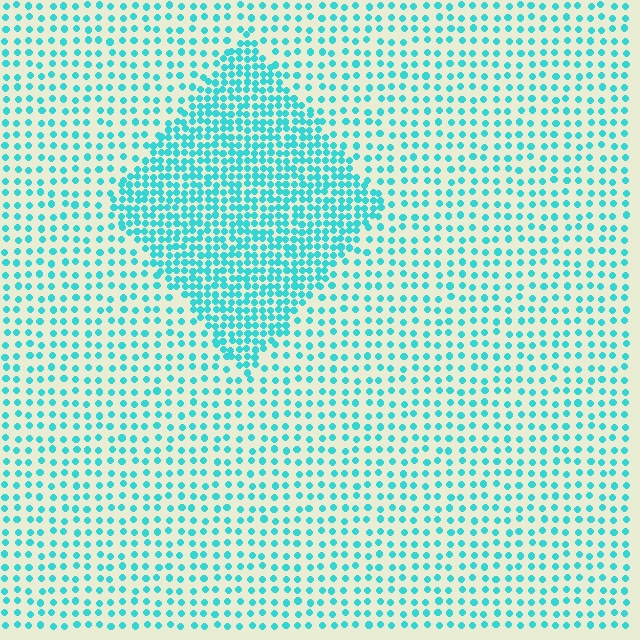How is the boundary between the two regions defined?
The boundary is defined by a change in element density (approximately 2.2x ratio). All elements are the same color, size, and shape.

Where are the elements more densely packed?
The elements are more densely packed inside the diamond boundary.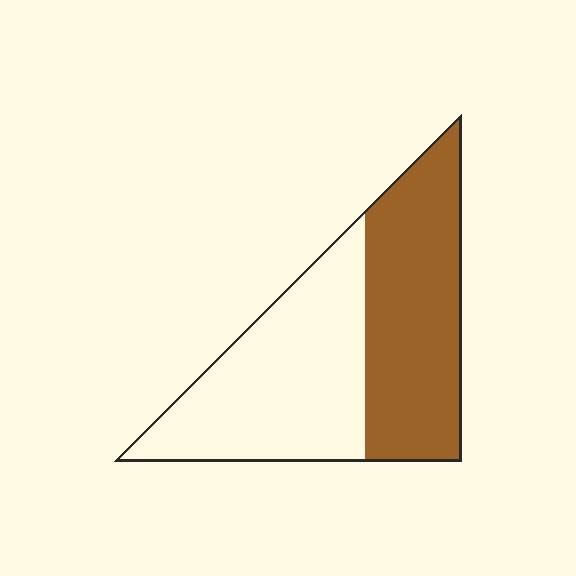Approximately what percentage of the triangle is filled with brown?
Approximately 50%.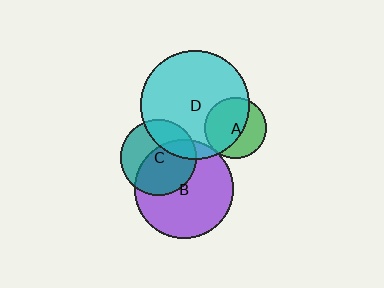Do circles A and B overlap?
Yes.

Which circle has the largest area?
Circle D (cyan).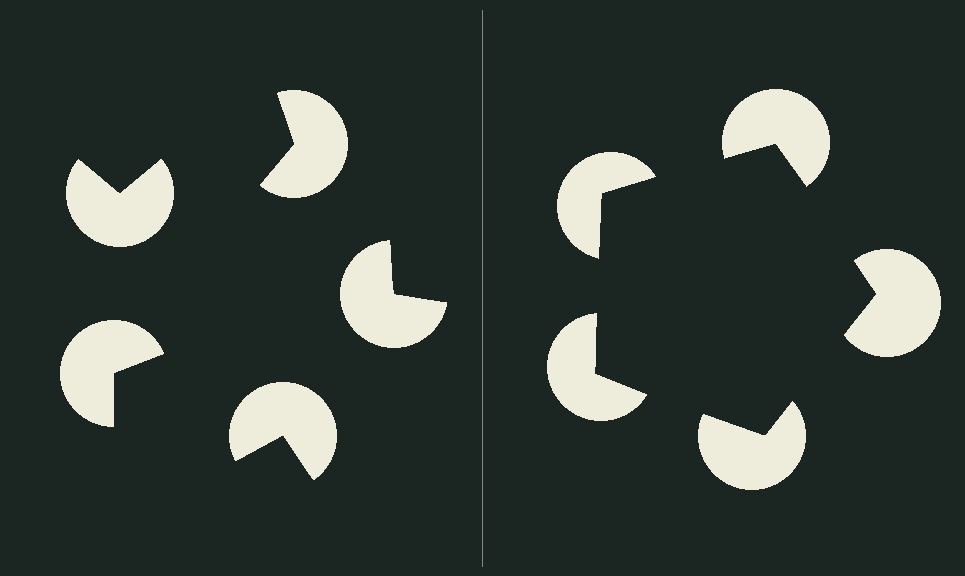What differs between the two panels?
The pac-man discs are positioned identically on both sides; only the wedge orientations differ. On the right they align to a pentagon; on the left they are misaligned.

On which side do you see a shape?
An illusory pentagon appears on the right side. On the left side the wedge cuts are rotated, so no coherent shape forms.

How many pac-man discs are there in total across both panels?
10 — 5 on each side.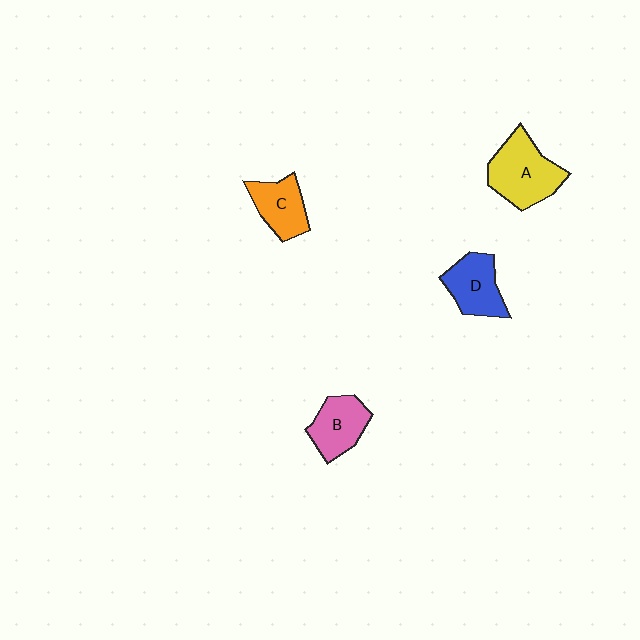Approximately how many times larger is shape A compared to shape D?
Approximately 1.3 times.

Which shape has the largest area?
Shape A (yellow).